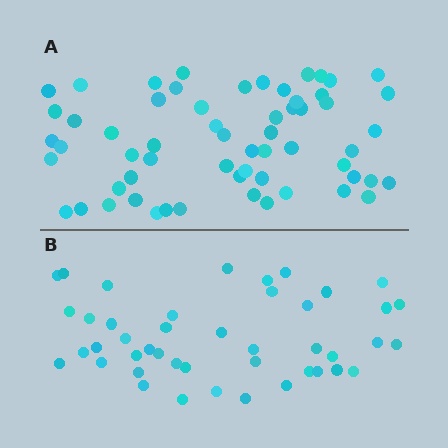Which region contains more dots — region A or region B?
Region A (the top region) has more dots.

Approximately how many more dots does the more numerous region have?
Region A has approximately 15 more dots than region B.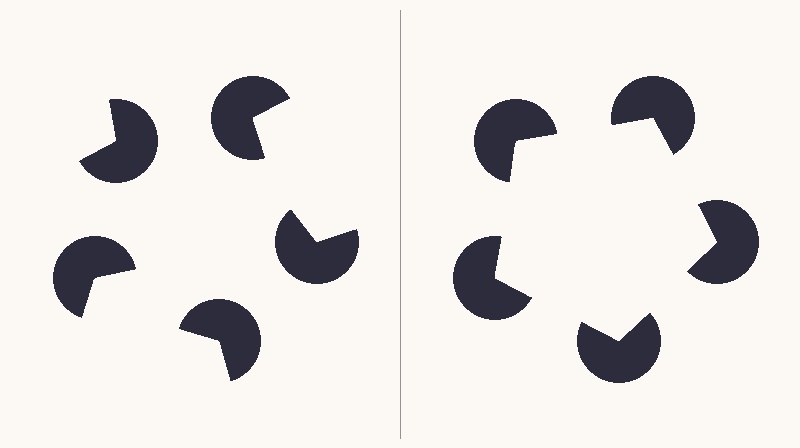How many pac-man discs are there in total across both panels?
10 — 5 on each side.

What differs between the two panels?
The pac-man discs are positioned identically on both sides; only the wedge orientations differ. On the right they align to a pentagon; on the left they are misaligned.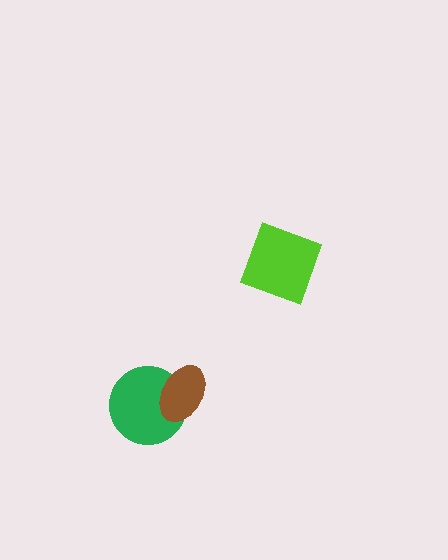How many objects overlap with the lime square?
0 objects overlap with the lime square.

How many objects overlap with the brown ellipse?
1 object overlaps with the brown ellipse.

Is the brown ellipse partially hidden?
No, no other shape covers it.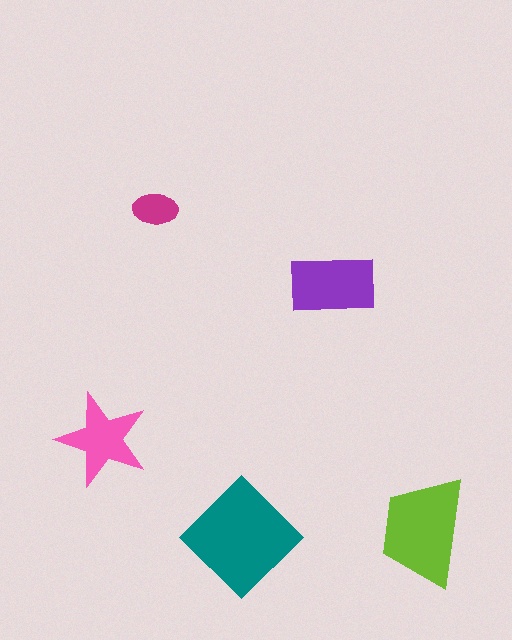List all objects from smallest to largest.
The magenta ellipse, the pink star, the purple rectangle, the lime trapezoid, the teal diamond.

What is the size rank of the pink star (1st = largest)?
4th.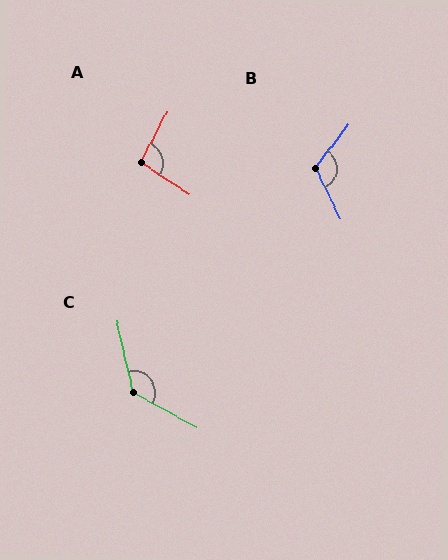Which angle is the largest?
C, at approximately 131 degrees.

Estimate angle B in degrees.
Approximately 117 degrees.